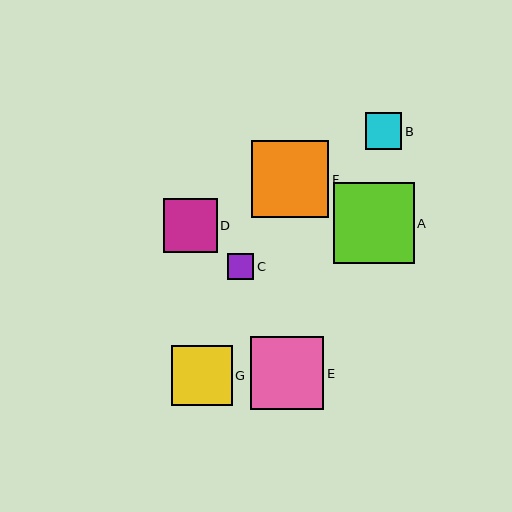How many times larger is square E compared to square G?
Square E is approximately 1.2 times the size of square G.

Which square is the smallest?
Square C is the smallest with a size of approximately 26 pixels.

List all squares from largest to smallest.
From largest to smallest: A, F, E, G, D, B, C.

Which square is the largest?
Square A is the largest with a size of approximately 81 pixels.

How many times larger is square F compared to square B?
Square F is approximately 2.1 times the size of square B.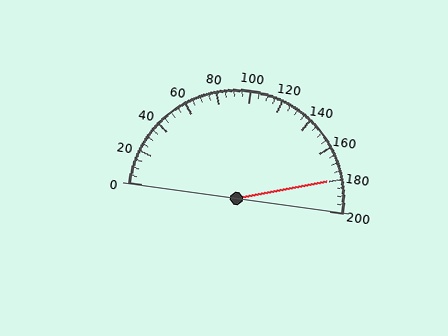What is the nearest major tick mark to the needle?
The nearest major tick mark is 180.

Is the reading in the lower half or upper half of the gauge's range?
The reading is in the upper half of the range (0 to 200).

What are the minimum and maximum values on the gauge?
The gauge ranges from 0 to 200.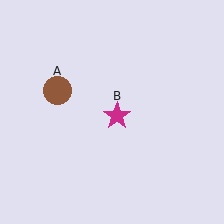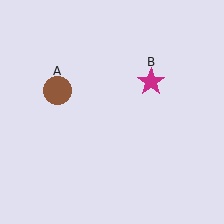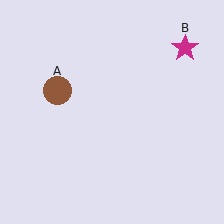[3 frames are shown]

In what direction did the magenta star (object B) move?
The magenta star (object B) moved up and to the right.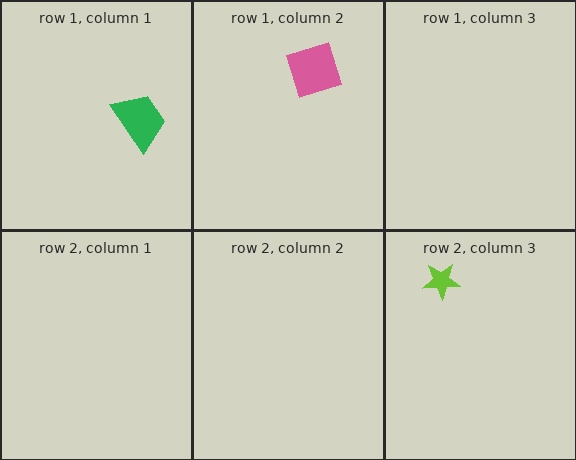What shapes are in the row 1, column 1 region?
The green trapezoid.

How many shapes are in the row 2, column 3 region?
1.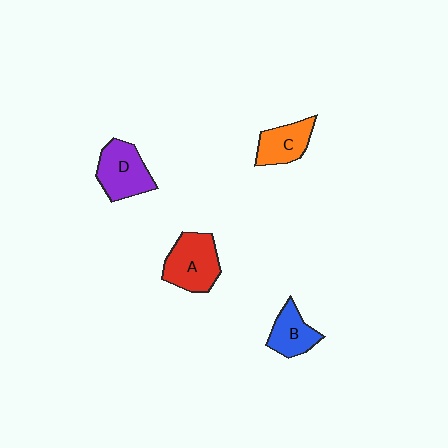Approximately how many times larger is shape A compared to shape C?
Approximately 1.4 times.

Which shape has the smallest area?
Shape B (blue).